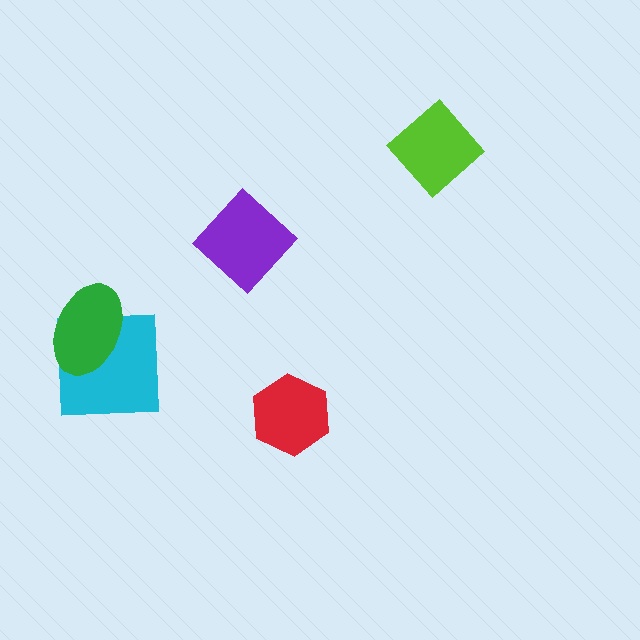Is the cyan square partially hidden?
Yes, it is partially covered by another shape.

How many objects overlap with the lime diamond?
0 objects overlap with the lime diamond.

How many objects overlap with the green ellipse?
1 object overlaps with the green ellipse.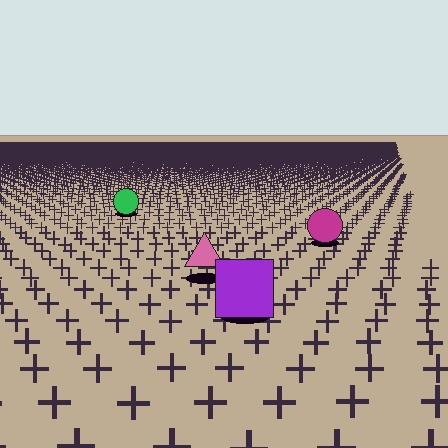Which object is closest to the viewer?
The purple square is closest. The texture marks near it are larger and more spread out.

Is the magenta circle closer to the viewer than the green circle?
Yes. The magenta circle is closer — you can tell from the texture gradient: the ground texture is coarser near it.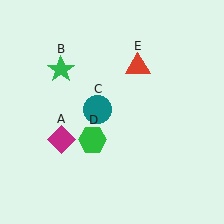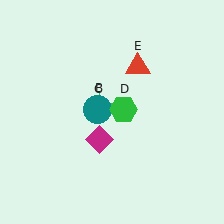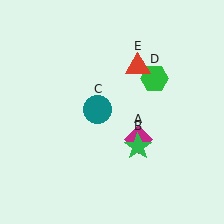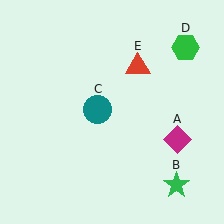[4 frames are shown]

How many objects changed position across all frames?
3 objects changed position: magenta diamond (object A), green star (object B), green hexagon (object D).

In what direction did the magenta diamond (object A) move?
The magenta diamond (object A) moved right.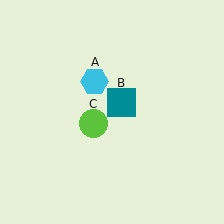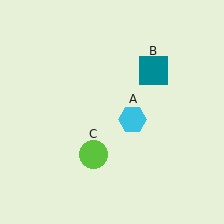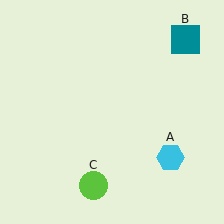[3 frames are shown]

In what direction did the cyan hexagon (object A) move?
The cyan hexagon (object A) moved down and to the right.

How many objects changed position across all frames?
3 objects changed position: cyan hexagon (object A), teal square (object B), lime circle (object C).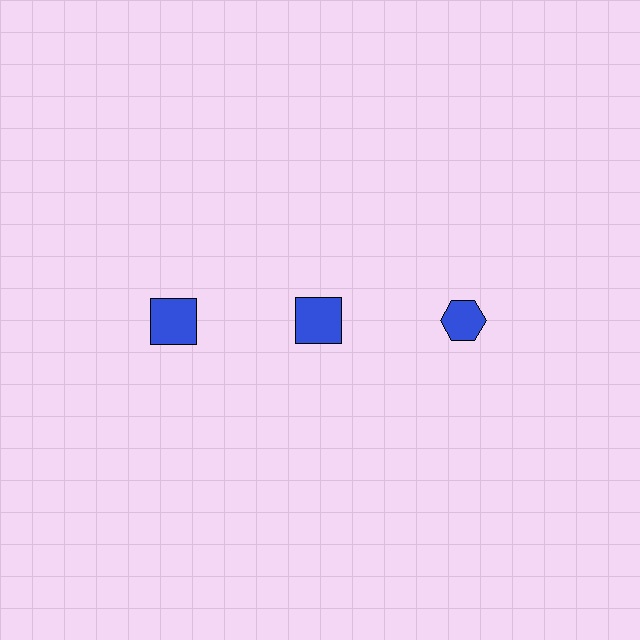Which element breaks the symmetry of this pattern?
The blue hexagon in the top row, center column breaks the symmetry. All other shapes are blue squares.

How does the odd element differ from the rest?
It has a different shape: hexagon instead of square.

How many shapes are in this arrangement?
There are 3 shapes arranged in a grid pattern.